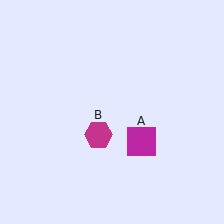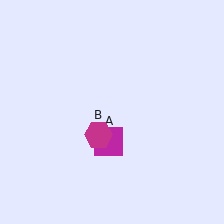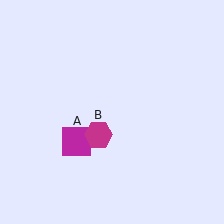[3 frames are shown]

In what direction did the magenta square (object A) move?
The magenta square (object A) moved left.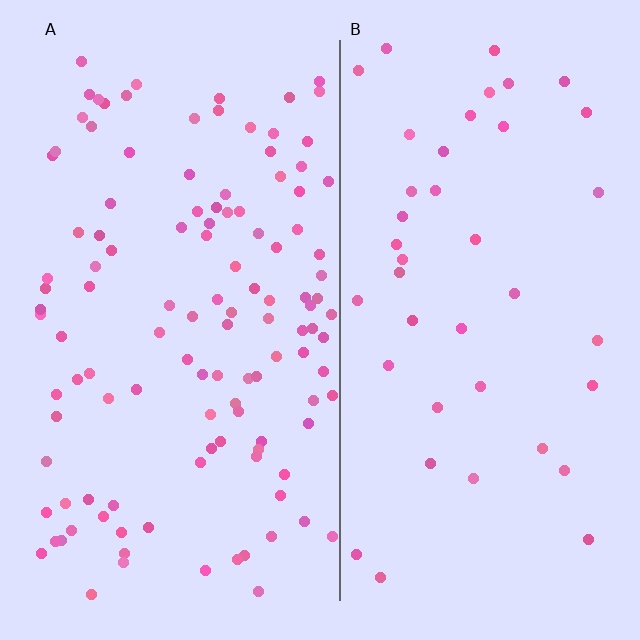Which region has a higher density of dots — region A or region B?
A (the left).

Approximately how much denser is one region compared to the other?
Approximately 2.9× — region A over region B.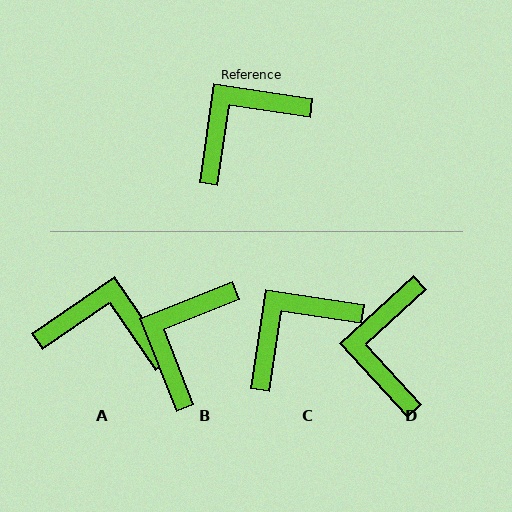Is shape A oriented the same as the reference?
No, it is off by about 47 degrees.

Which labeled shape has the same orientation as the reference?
C.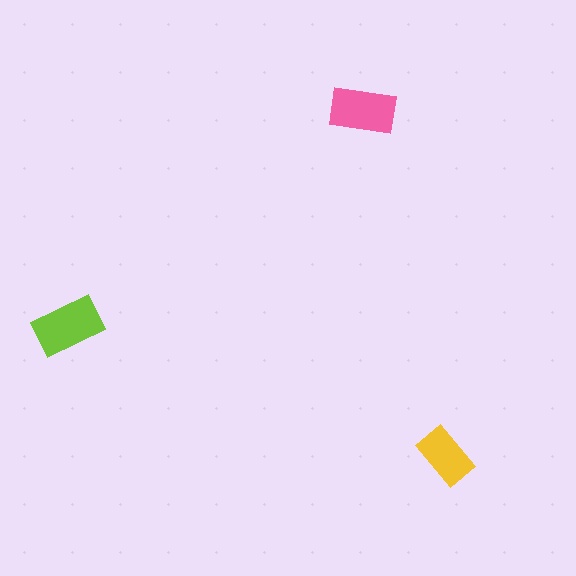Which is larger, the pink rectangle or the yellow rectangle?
The pink one.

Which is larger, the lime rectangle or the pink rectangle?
The lime one.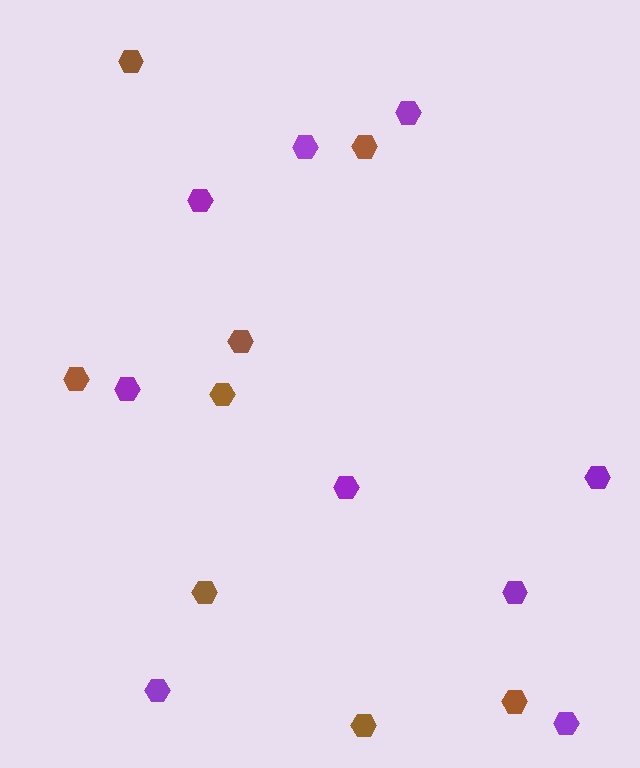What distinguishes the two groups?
There are 2 groups: one group of purple hexagons (9) and one group of brown hexagons (8).